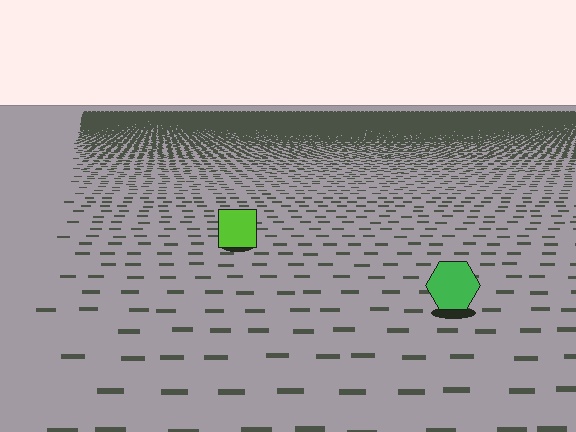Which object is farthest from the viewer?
The lime square is farthest from the viewer. It appears smaller and the ground texture around it is denser.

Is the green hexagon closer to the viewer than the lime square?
Yes. The green hexagon is closer — you can tell from the texture gradient: the ground texture is coarser near it.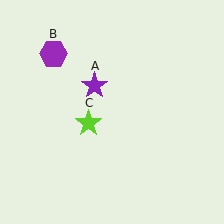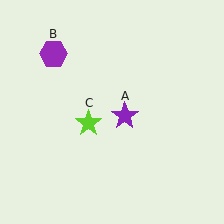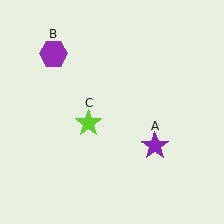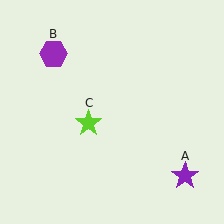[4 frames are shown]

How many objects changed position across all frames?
1 object changed position: purple star (object A).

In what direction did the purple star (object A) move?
The purple star (object A) moved down and to the right.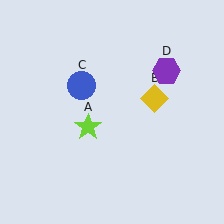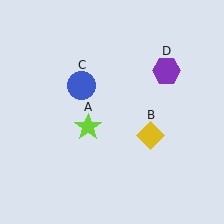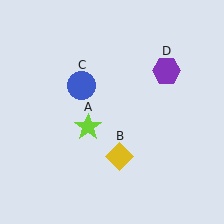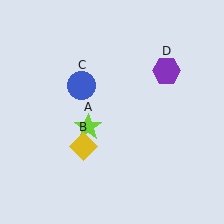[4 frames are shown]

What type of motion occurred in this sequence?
The yellow diamond (object B) rotated clockwise around the center of the scene.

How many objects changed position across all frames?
1 object changed position: yellow diamond (object B).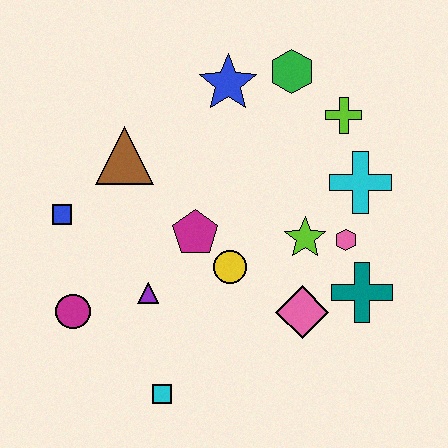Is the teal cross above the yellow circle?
No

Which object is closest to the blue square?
The brown triangle is closest to the blue square.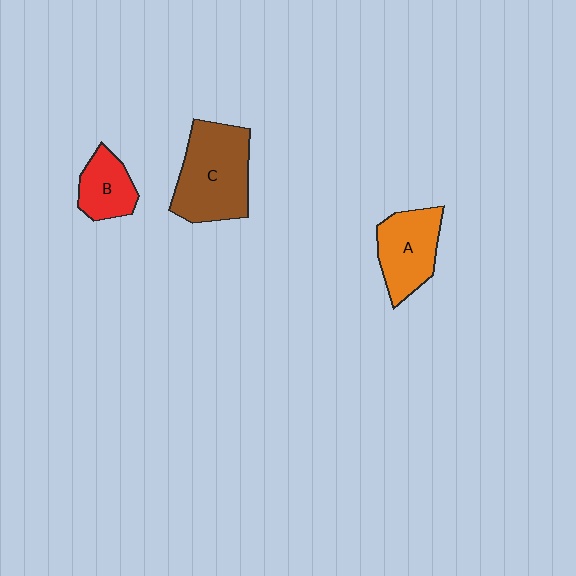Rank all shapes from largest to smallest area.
From largest to smallest: C (brown), A (orange), B (red).